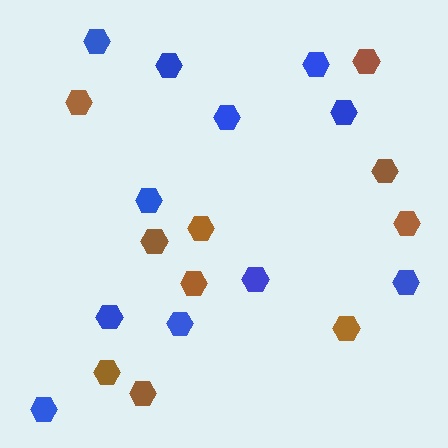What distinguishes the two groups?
There are 2 groups: one group of blue hexagons (11) and one group of brown hexagons (10).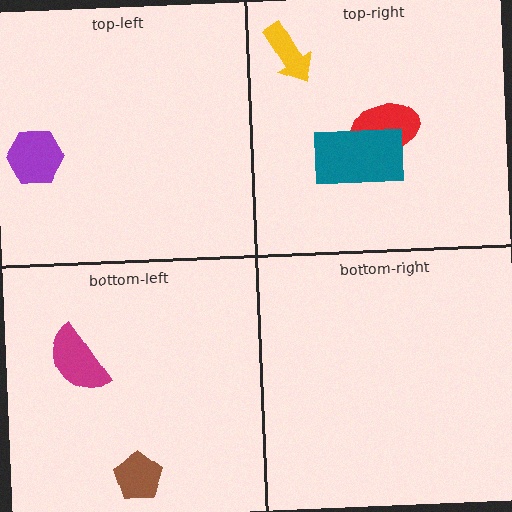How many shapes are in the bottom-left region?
2.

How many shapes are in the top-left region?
1.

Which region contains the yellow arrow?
The top-right region.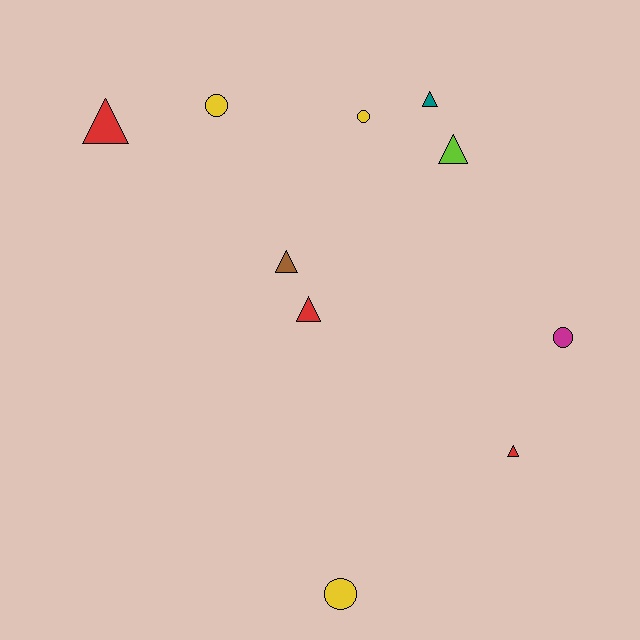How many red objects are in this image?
There are 3 red objects.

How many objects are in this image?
There are 10 objects.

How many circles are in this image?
There are 4 circles.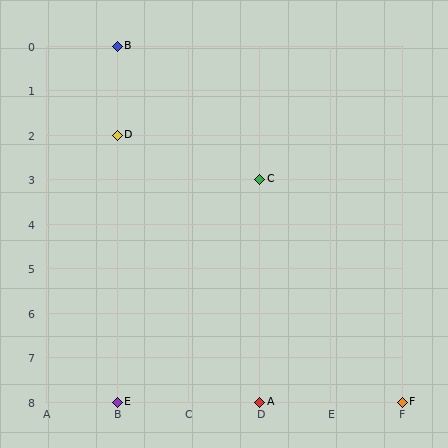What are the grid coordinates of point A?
Point A is at grid coordinates (D, 8).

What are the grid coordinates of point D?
Point D is at grid coordinates (B, 2).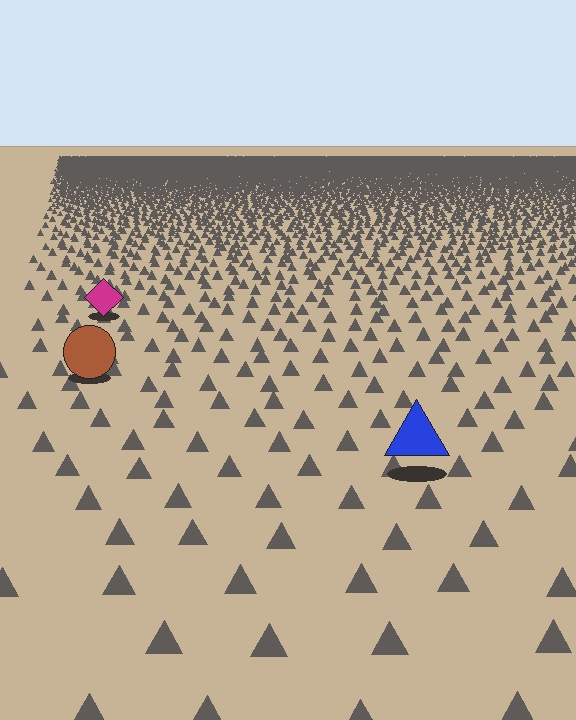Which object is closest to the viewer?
The blue triangle is closest. The texture marks near it are larger and more spread out.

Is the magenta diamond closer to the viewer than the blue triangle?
No. The blue triangle is closer — you can tell from the texture gradient: the ground texture is coarser near it.